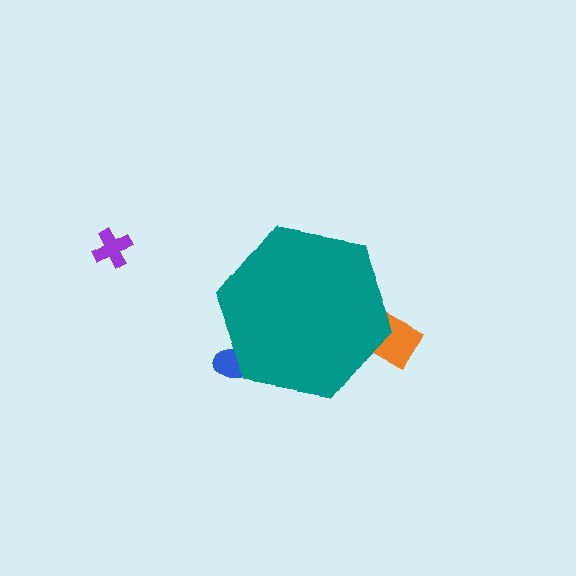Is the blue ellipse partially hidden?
Yes, the blue ellipse is partially hidden behind the teal hexagon.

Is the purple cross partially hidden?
No, the purple cross is fully visible.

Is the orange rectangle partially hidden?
Yes, the orange rectangle is partially hidden behind the teal hexagon.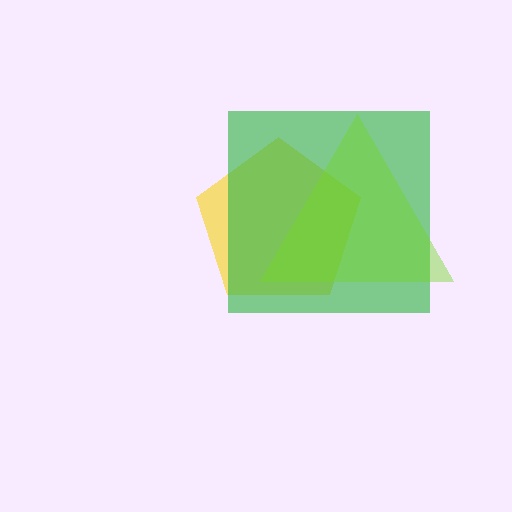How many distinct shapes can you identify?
There are 3 distinct shapes: a yellow pentagon, a green square, a lime triangle.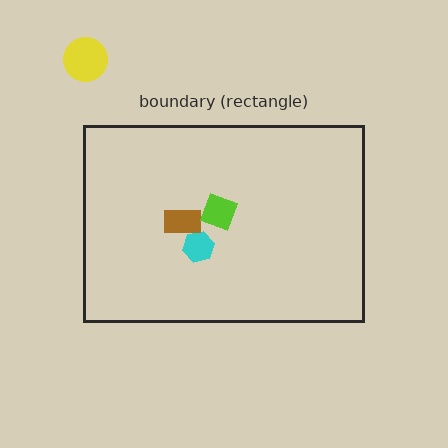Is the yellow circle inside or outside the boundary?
Outside.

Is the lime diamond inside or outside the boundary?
Inside.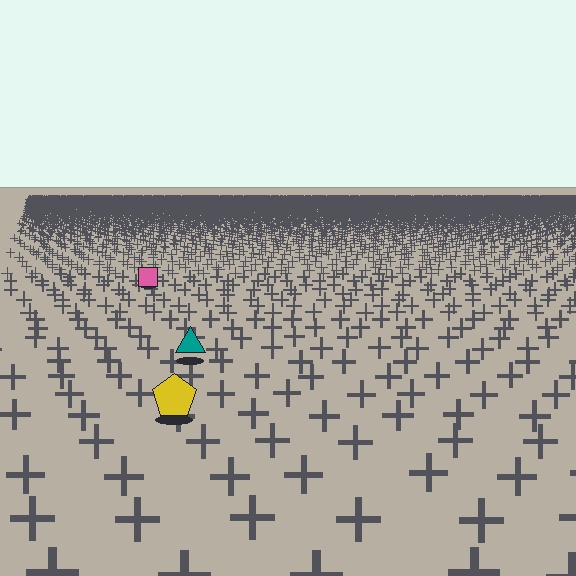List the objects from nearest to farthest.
From nearest to farthest: the yellow pentagon, the teal triangle, the pink square.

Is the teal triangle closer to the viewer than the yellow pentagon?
No. The yellow pentagon is closer — you can tell from the texture gradient: the ground texture is coarser near it.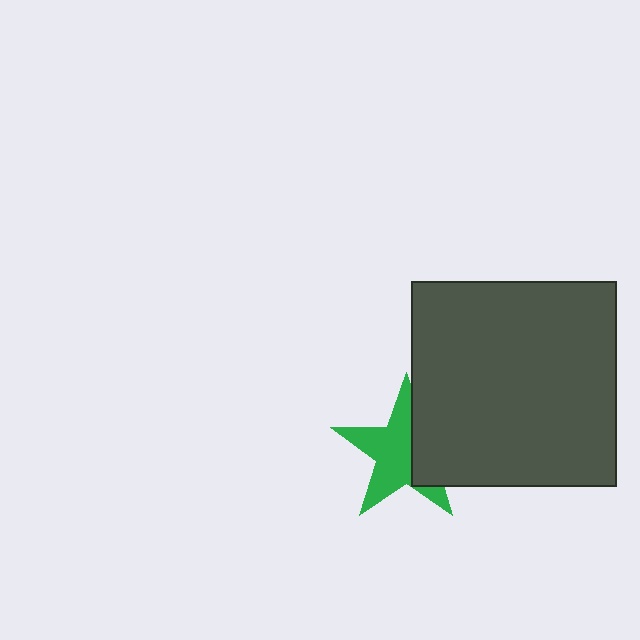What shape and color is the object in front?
The object in front is a dark gray square.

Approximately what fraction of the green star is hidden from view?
Roughly 36% of the green star is hidden behind the dark gray square.